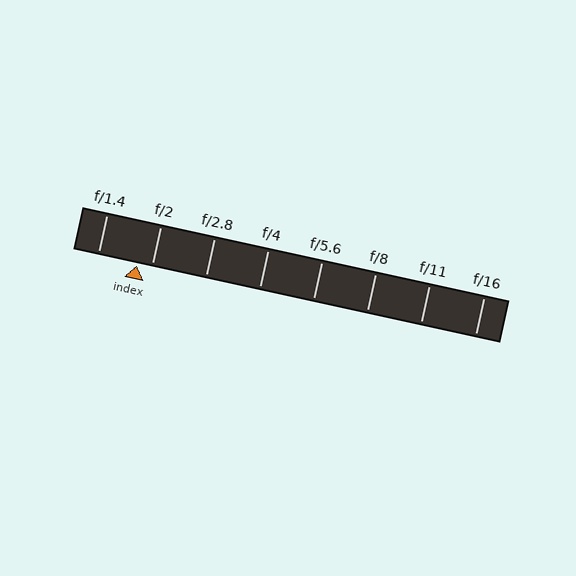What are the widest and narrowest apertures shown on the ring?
The widest aperture shown is f/1.4 and the narrowest is f/16.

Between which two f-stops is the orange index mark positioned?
The index mark is between f/1.4 and f/2.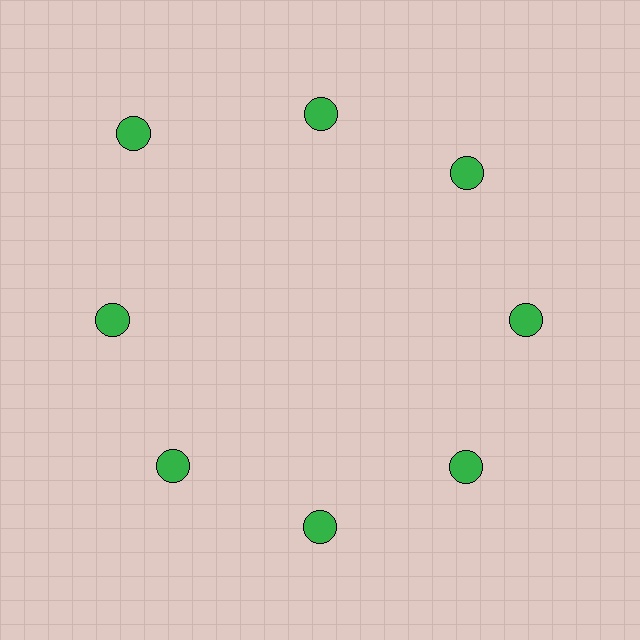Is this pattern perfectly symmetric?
No. The 8 green circles are arranged in a ring, but one element near the 10 o'clock position is pushed outward from the center, breaking the 8-fold rotational symmetry.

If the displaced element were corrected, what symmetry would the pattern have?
It would have 8-fold rotational symmetry — the pattern would map onto itself every 45 degrees.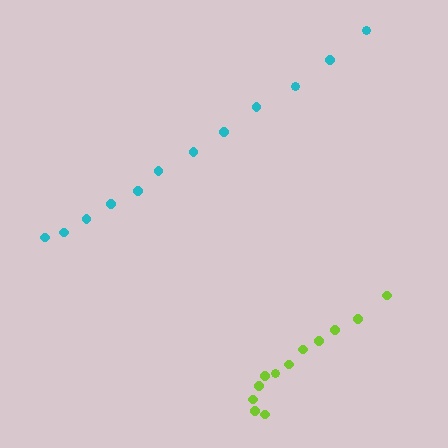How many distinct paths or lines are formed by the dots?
There are 2 distinct paths.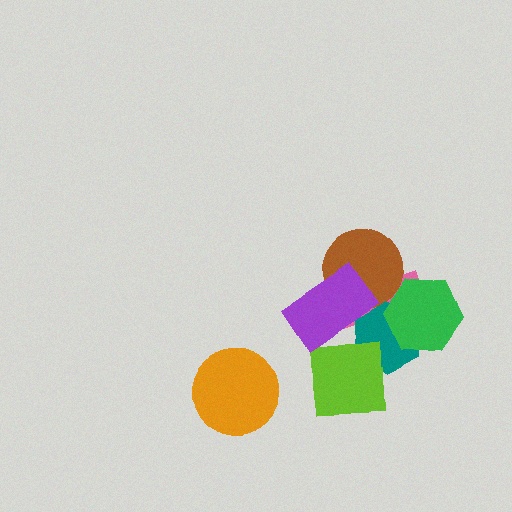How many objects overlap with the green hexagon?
2 objects overlap with the green hexagon.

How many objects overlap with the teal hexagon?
4 objects overlap with the teal hexagon.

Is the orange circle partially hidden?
No, no other shape covers it.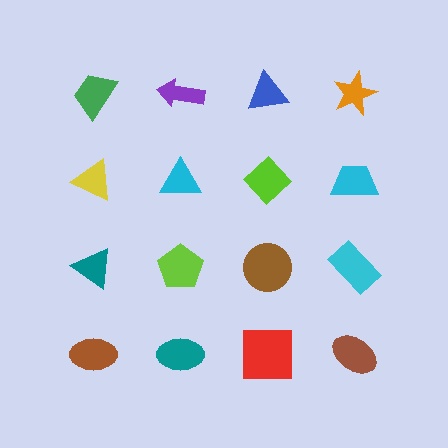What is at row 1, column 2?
A purple arrow.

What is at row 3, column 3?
A brown circle.